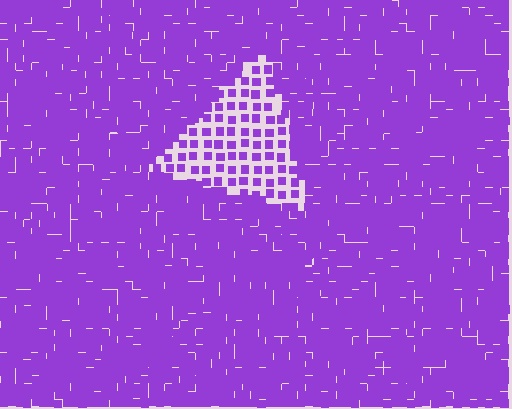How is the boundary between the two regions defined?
The boundary is defined by a change in element density (approximately 2.6x ratio). All elements are the same color, size, and shape.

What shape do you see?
I see a triangle.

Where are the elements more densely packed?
The elements are more densely packed outside the triangle boundary.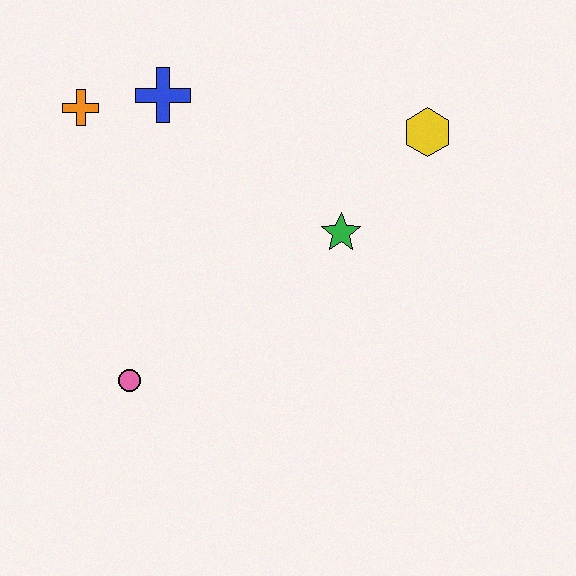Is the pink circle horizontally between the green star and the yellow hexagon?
No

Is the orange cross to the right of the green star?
No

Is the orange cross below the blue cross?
Yes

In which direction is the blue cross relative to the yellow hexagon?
The blue cross is to the left of the yellow hexagon.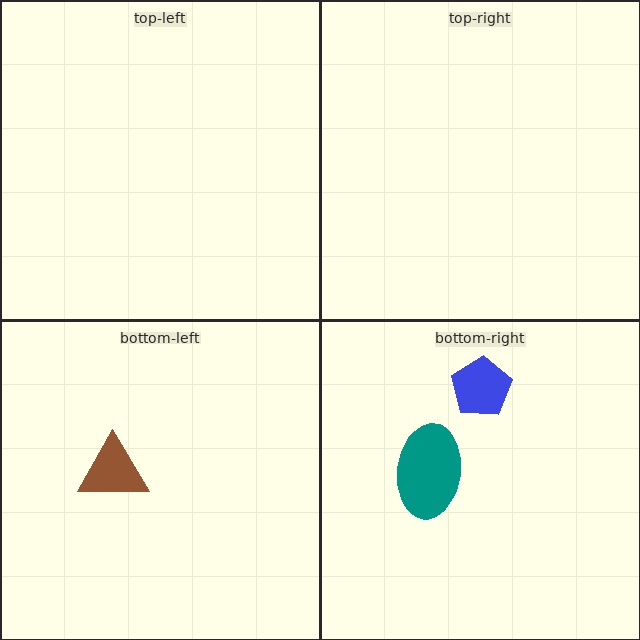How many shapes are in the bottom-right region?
2.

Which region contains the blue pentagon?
The bottom-right region.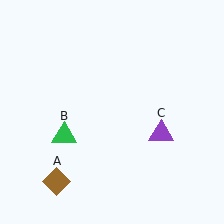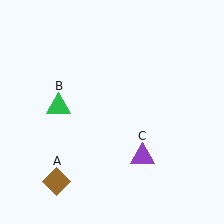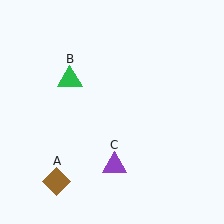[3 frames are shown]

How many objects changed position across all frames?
2 objects changed position: green triangle (object B), purple triangle (object C).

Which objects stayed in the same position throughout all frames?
Brown diamond (object A) remained stationary.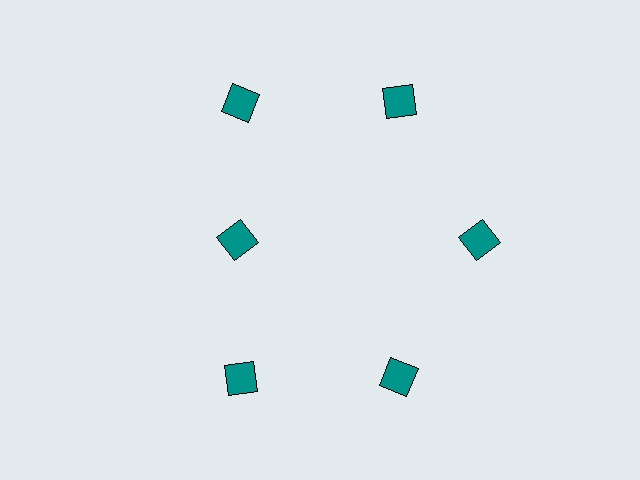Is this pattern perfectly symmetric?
No. The 6 teal diamonds are arranged in a ring, but one element near the 9 o'clock position is pulled inward toward the center, breaking the 6-fold rotational symmetry.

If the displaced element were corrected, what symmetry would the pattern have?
It would have 6-fold rotational symmetry — the pattern would map onto itself every 60 degrees.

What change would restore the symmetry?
The symmetry would be restored by moving it outward, back onto the ring so that all 6 diamonds sit at equal angles and equal distance from the center.